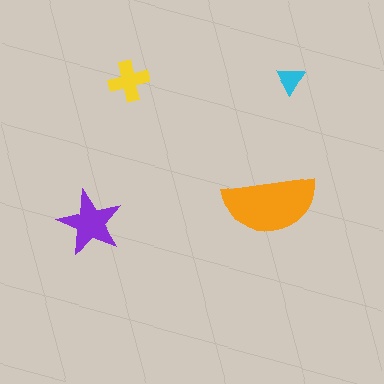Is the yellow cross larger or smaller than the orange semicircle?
Smaller.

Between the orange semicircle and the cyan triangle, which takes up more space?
The orange semicircle.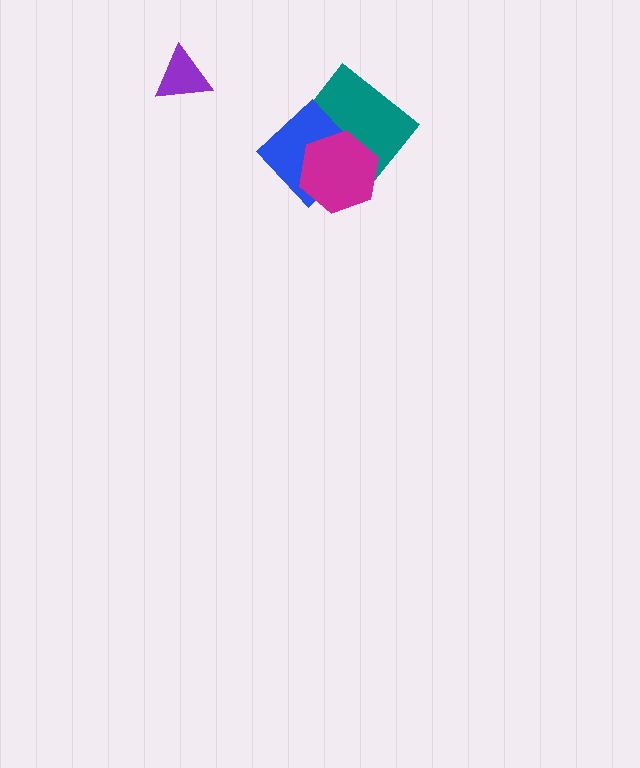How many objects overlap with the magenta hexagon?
2 objects overlap with the magenta hexagon.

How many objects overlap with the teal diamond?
2 objects overlap with the teal diamond.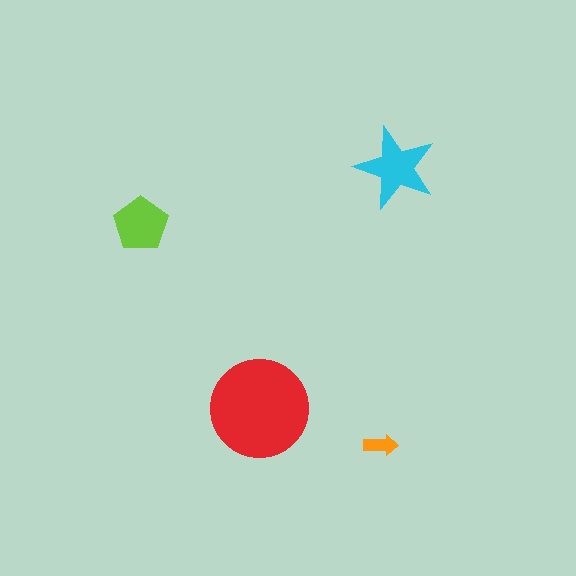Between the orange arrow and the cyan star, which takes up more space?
The cyan star.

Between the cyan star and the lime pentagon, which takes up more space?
The cyan star.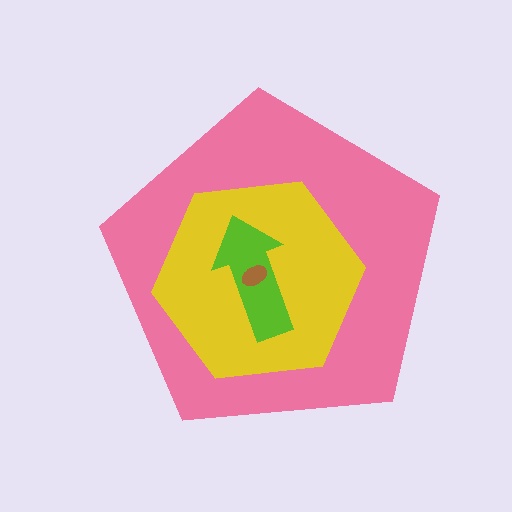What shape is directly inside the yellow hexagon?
The lime arrow.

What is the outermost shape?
The pink pentagon.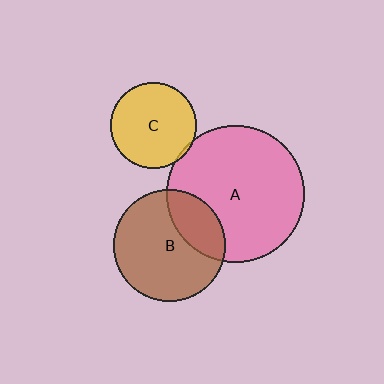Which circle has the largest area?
Circle A (pink).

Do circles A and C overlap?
Yes.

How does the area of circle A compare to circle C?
Approximately 2.6 times.